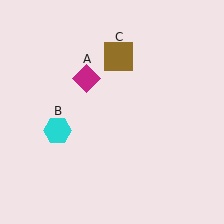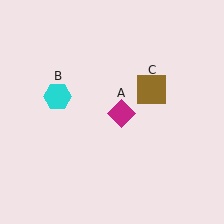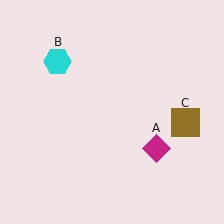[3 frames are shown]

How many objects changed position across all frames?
3 objects changed position: magenta diamond (object A), cyan hexagon (object B), brown square (object C).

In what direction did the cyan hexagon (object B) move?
The cyan hexagon (object B) moved up.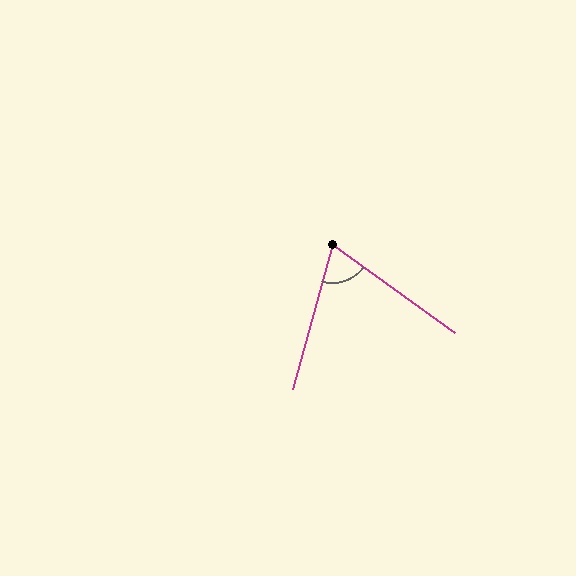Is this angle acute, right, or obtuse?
It is acute.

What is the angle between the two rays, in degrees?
Approximately 70 degrees.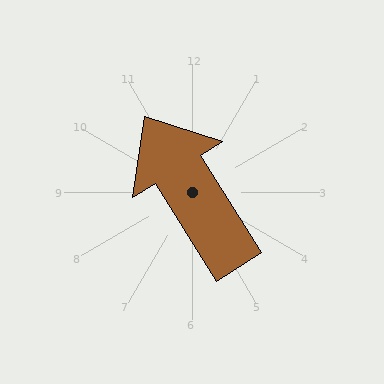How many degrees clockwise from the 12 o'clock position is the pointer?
Approximately 328 degrees.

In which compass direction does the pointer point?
Northwest.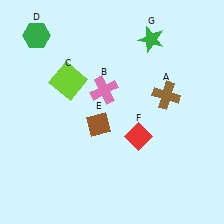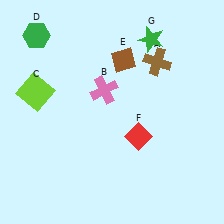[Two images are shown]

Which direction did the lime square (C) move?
The lime square (C) moved left.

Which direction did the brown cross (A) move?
The brown cross (A) moved up.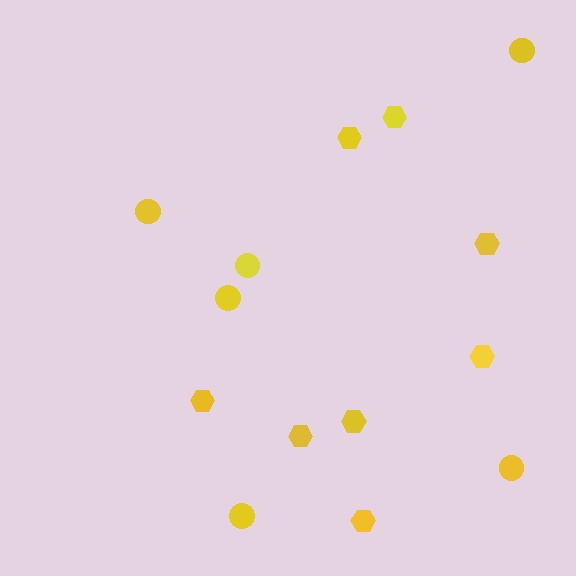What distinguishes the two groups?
There are 2 groups: one group of circles (6) and one group of hexagons (8).